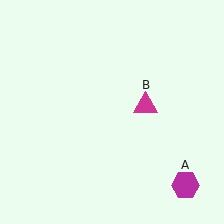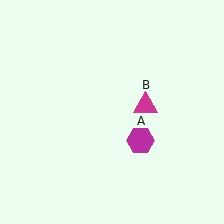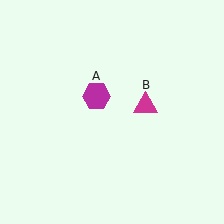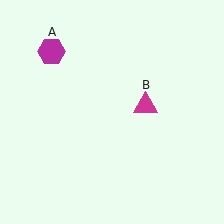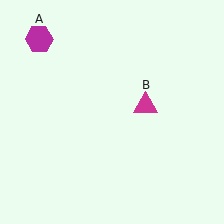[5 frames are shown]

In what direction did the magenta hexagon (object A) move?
The magenta hexagon (object A) moved up and to the left.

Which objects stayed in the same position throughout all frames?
Magenta triangle (object B) remained stationary.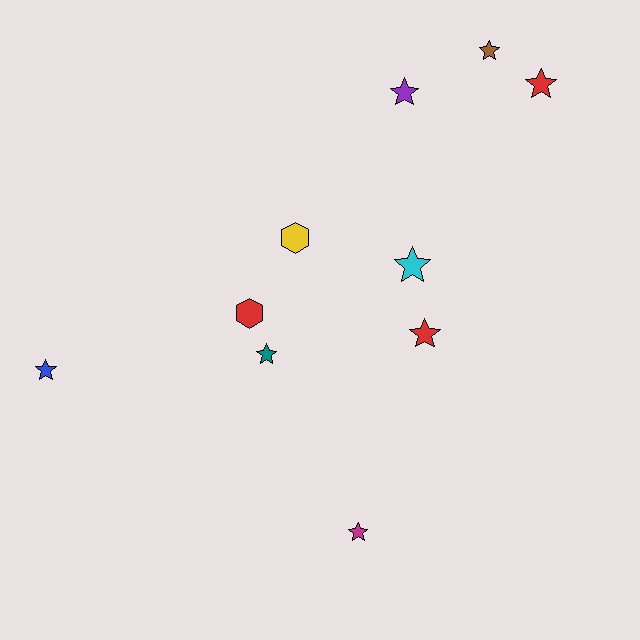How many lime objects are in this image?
There are no lime objects.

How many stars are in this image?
There are 8 stars.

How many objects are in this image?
There are 10 objects.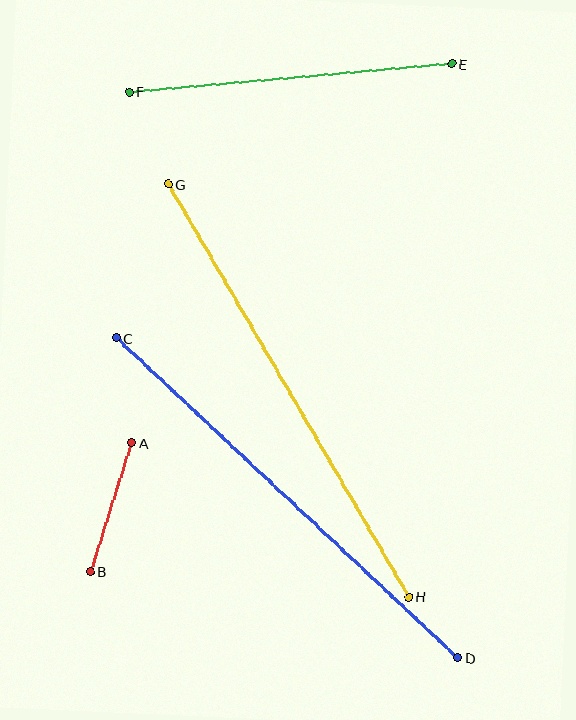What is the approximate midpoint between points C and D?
The midpoint is at approximately (287, 498) pixels.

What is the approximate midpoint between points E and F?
The midpoint is at approximately (290, 78) pixels.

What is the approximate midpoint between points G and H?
The midpoint is at approximately (289, 391) pixels.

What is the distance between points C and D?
The distance is approximately 468 pixels.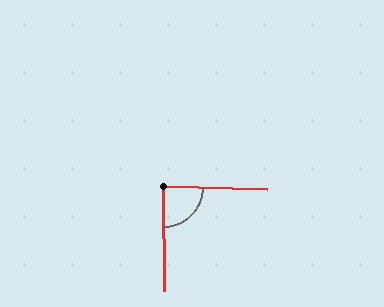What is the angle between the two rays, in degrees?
Approximately 88 degrees.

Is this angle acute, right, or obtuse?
It is approximately a right angle.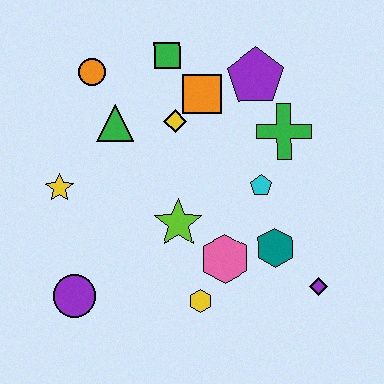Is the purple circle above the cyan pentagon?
No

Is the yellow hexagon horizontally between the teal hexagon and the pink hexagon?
No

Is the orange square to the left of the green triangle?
No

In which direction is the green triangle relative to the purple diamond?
The green triangle is to the left of the purple diamond.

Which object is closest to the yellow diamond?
The orange square is closest to the yellow diamond.